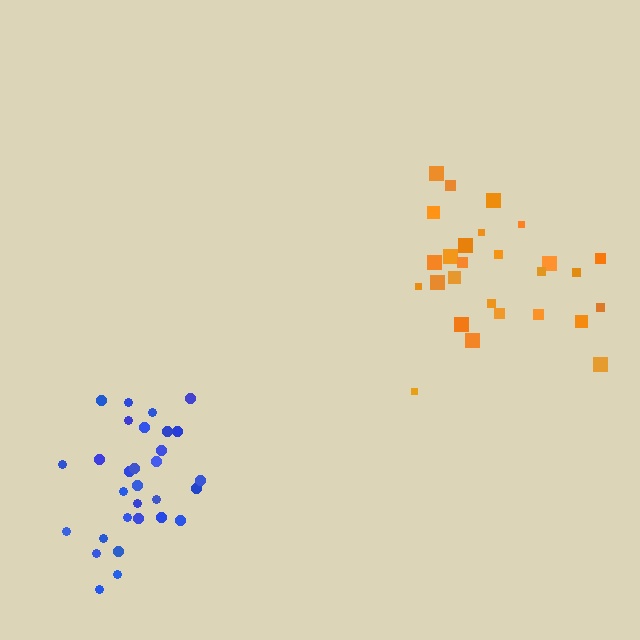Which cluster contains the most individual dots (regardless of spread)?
Blue (30).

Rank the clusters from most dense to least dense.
blue, orange.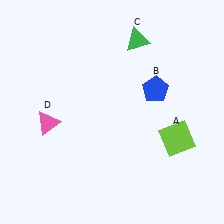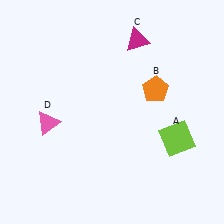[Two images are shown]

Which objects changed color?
B changed from blue to orange. C changed from green to magenta.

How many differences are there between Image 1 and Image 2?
There are 2 differences between the two images.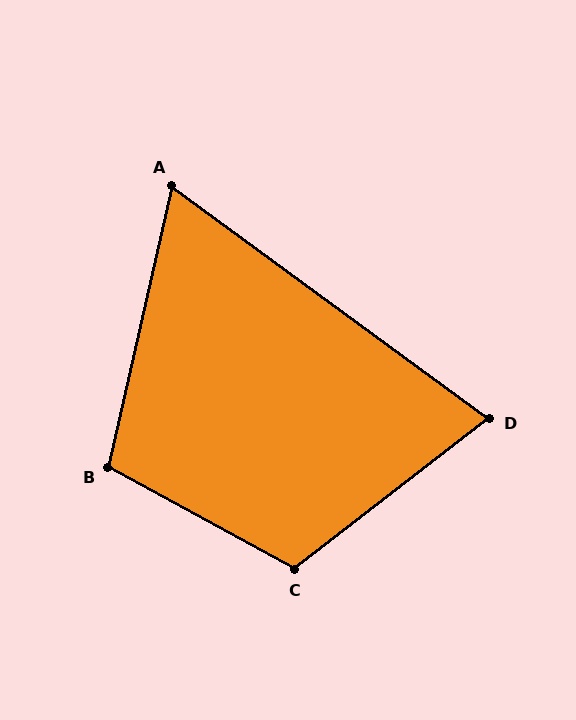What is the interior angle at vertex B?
Approximately 106 degrees (obtuse).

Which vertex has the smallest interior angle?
A, at approximately 67 degrees.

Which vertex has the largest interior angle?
C, at approximately 113 degrees.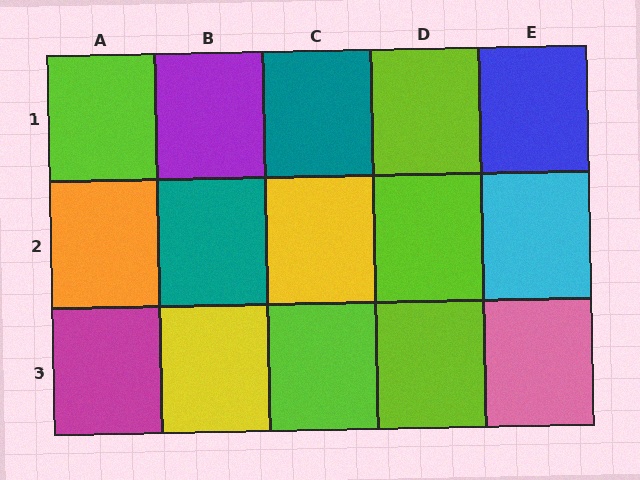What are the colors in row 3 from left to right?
Magenta, yellow, lime, lime, pink.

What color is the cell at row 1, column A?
Lime.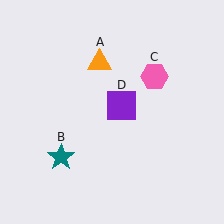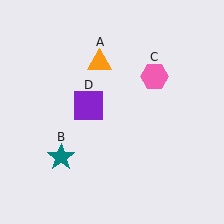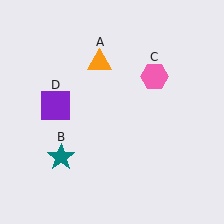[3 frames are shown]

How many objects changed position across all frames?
1 object changed position: purple square (object D).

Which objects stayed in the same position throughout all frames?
Orange triangle (object A) and teal star (object B) and pink hexagon (object C) remained stationary.